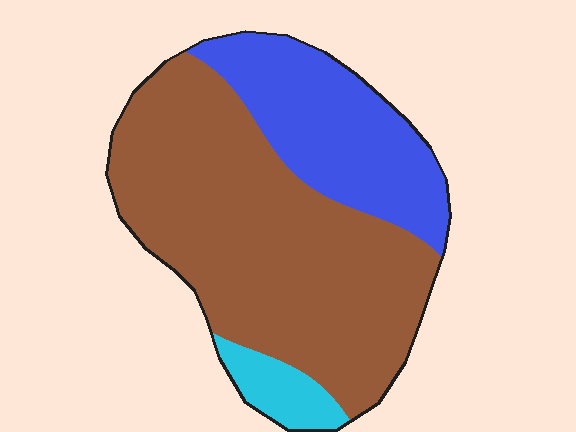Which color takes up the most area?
Brown, at roughly 65%.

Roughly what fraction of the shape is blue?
Blue covers roughly 30% of the shape.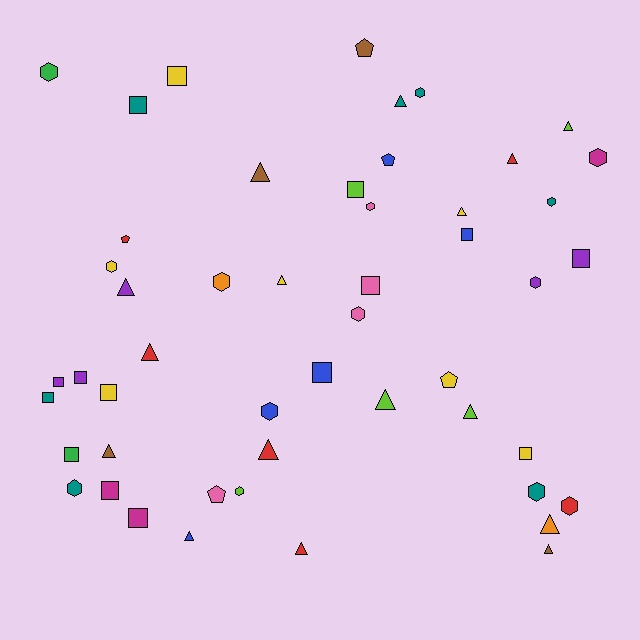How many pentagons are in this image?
There are 5 pentagons.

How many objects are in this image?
There are 50 objects.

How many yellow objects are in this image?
There are 7 yellow objects.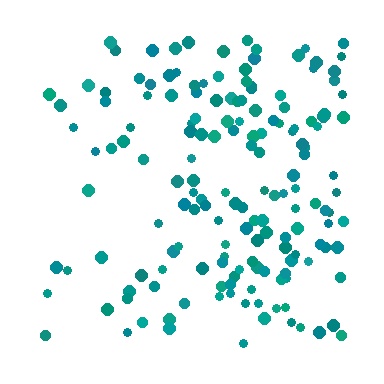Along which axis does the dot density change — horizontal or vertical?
Horizontal.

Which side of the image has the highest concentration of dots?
The right.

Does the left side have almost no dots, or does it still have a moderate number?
Still a moderate number, just noticeably fewer than the right.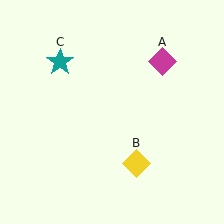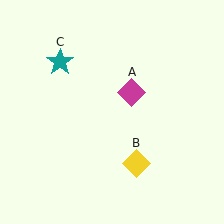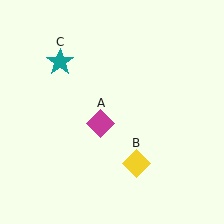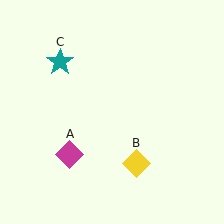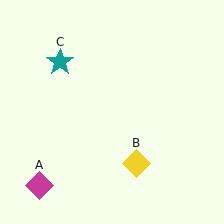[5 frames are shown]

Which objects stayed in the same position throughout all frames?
Yellow diamond (object B) and teal star (object C) remained stationary.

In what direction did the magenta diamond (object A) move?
The magenta diamond (object A) moved down and to the left.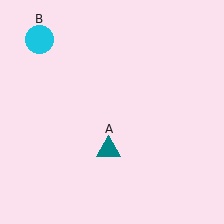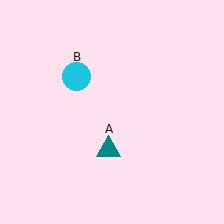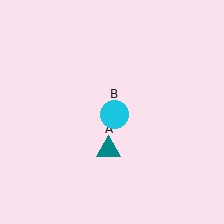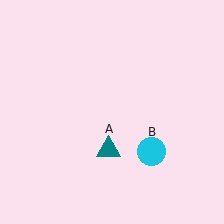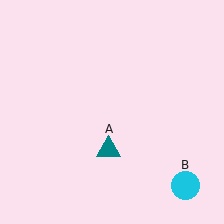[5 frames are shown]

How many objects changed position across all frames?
1 object changed position: cyan circle (object B).